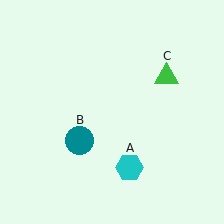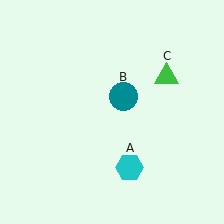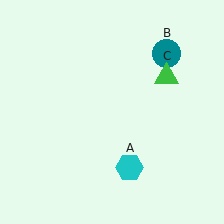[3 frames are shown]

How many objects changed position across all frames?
1 object changed position: teal circle (object B).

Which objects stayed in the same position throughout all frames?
Cyan hexagon (object A) and green triangle (object C) remained stationary.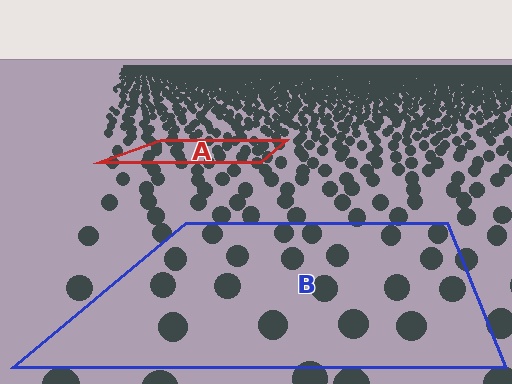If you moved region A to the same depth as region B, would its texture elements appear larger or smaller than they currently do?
They would appear larger. At a closer depth, the same texture elements are projected at a bigger on-screen size.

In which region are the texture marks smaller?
The texture marks are smaller in region A, because it is farther away.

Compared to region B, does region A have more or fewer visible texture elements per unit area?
Region A has more texture elements per unit area — they are packed more densely because it is farther away.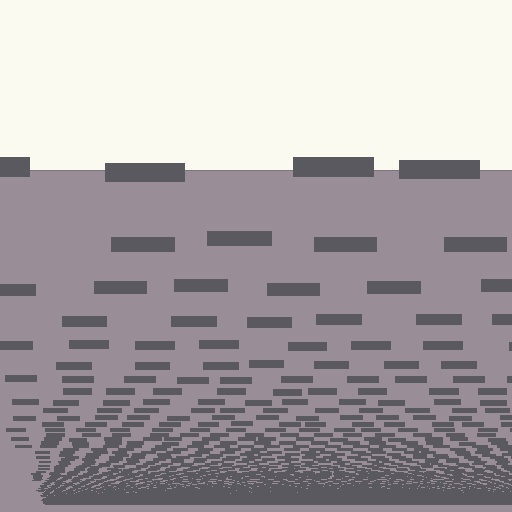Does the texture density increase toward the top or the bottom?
Density increases toward the bottom.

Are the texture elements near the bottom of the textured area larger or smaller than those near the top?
Smaller. The gradient is inverted — elements near the bottom are smaller and denser.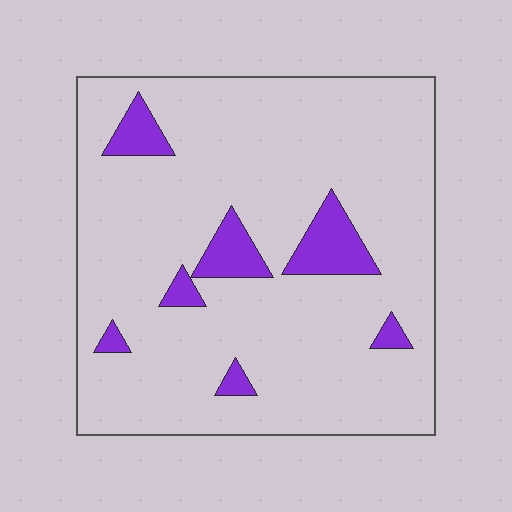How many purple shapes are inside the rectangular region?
7.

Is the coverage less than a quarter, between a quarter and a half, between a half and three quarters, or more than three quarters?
Less than a quarter.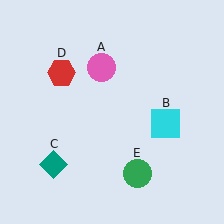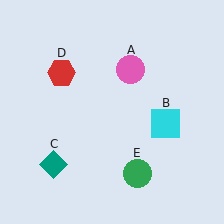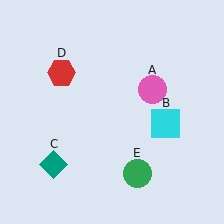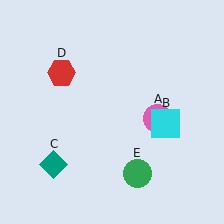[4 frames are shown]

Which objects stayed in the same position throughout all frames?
Cyan square (object B) and teal diamond (object C) and red hexagon (object D) and green circle (object E) remained stationary.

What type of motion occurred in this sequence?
The pink circle (object A) rotated clockwise around the center of the scene.